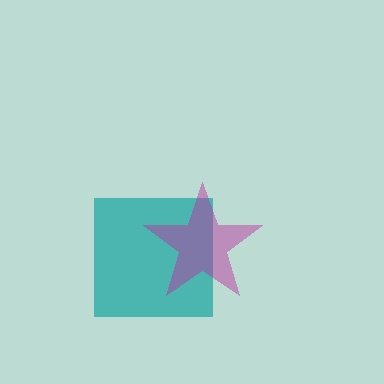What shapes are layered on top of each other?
The layered shapes are: a teal square, a magenta star.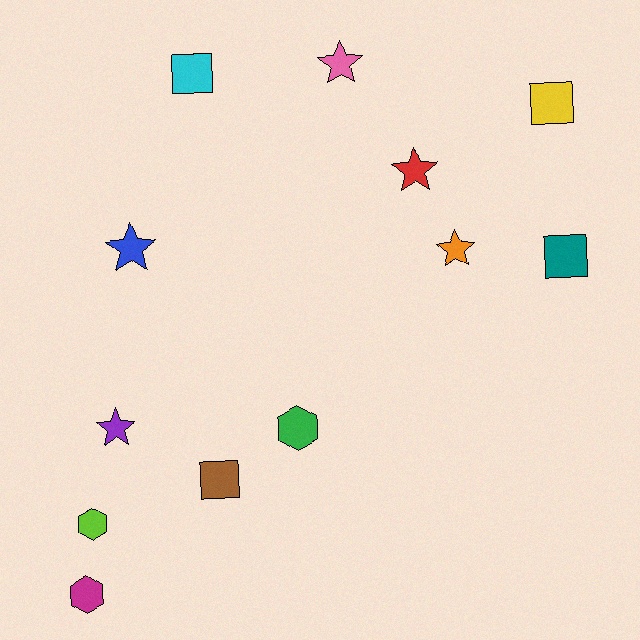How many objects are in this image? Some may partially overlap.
There are 12 objects.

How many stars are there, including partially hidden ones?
There are 5 stars.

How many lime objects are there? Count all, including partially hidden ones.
There is 1 lime object.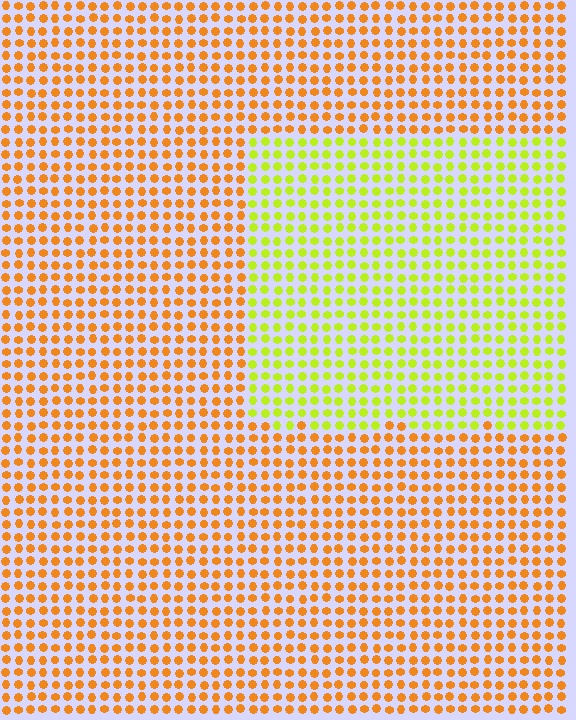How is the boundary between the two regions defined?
The boundary is defined purely by a slight shift in hue (about 46 degrees). Spacing, size, and orientation are identical on both sides.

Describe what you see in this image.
The image is filled with small orange elements in a uniform arrangement. A rectangle-shaped region is visible where the elements are tinted to a slightly different hue, forming a subtle color boundary.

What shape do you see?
I see a rectangle.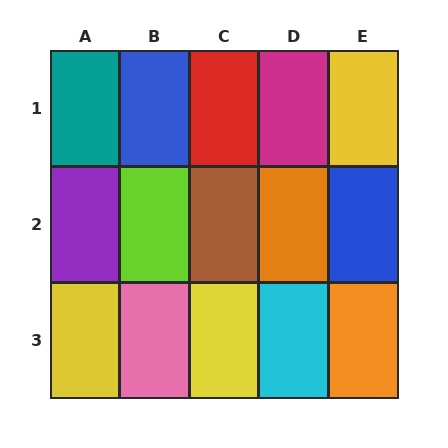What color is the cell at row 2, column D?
Orange.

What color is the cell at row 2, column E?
Blue.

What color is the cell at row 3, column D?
Cyan.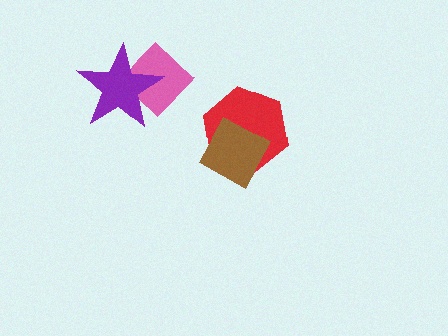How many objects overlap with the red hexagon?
1 object overlaps with the red hexagon.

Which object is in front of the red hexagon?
The brown diamond is in front of the red hexagon.